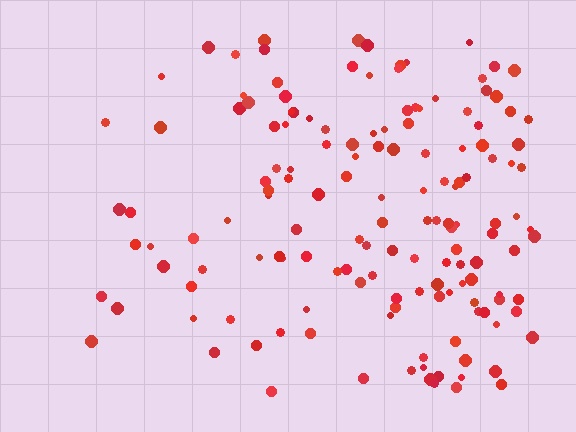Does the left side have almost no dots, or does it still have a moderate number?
Still a moderate number, just noticeably fewer than the right.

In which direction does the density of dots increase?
From left to right, with the right side densest.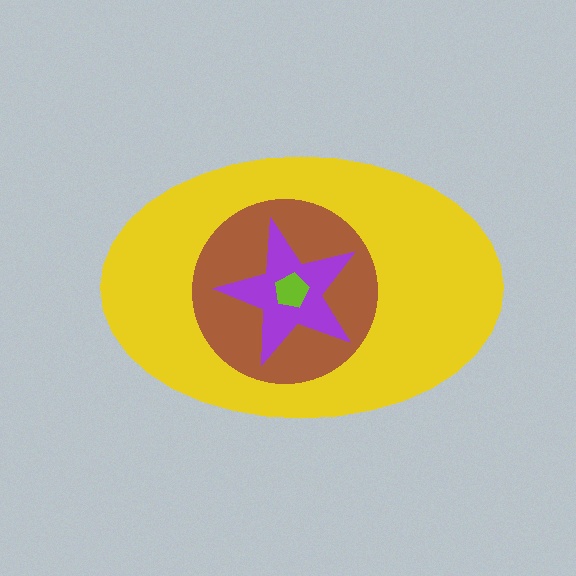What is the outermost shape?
The yellow ellipse.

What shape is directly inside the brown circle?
The purple star.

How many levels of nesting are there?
4.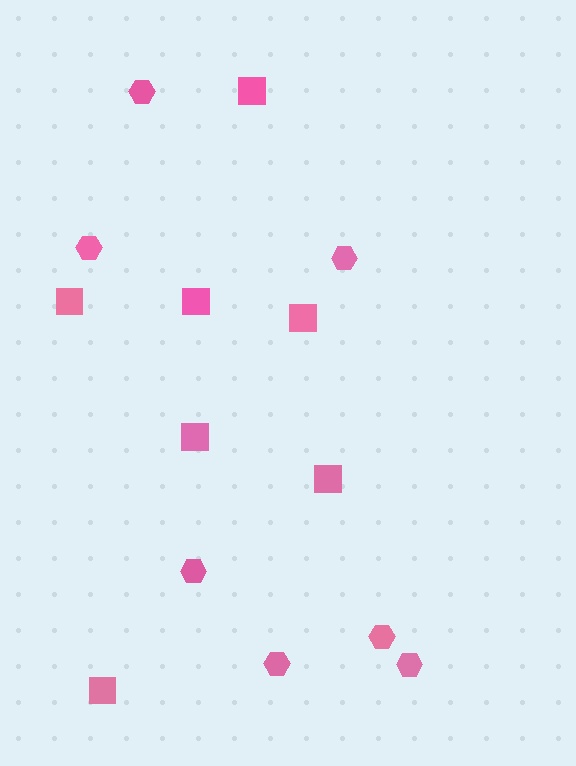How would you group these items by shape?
There are 2 groups: one group of squares (7) and one group of hexagons (7).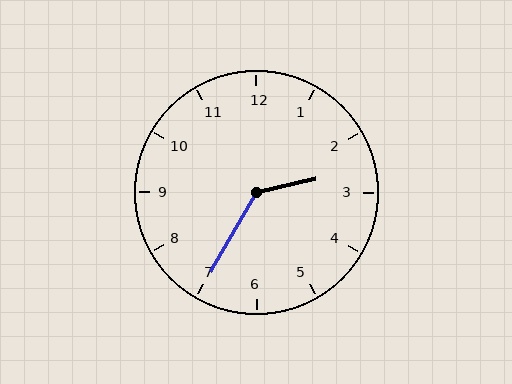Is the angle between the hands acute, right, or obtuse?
It is obtuse.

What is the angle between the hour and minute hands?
Approximately 132 degrees.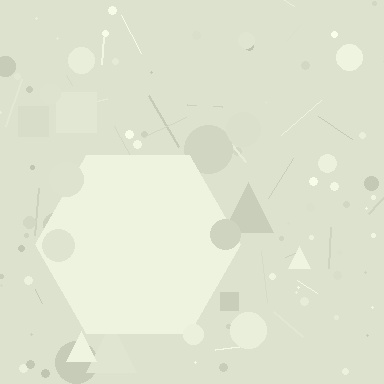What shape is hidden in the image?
A hexagon is hidden in the image.